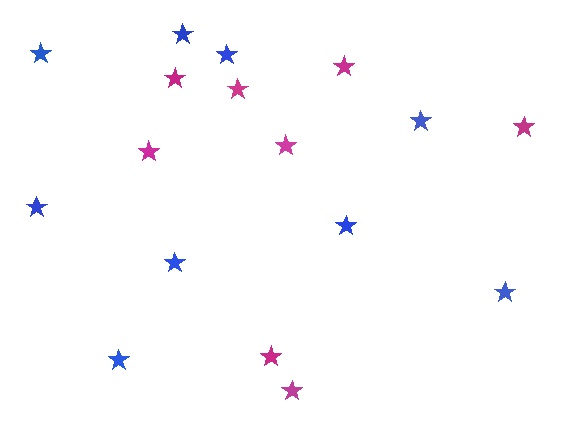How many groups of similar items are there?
There are 2 groups: one group of blue stars (9) and one group of magenta stars (8).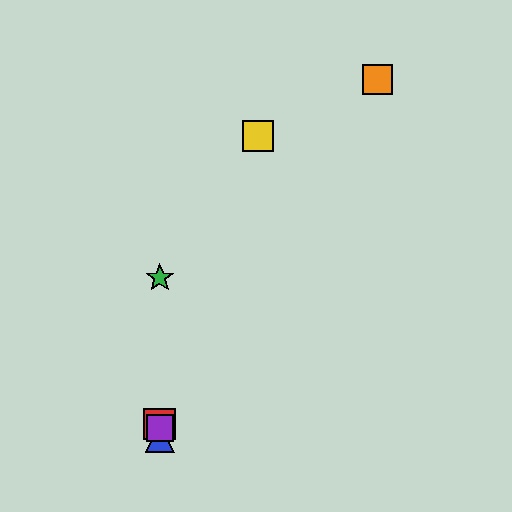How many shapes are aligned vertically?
4 shapes (the red square, the blue triangle, the green star, the purple square) are aligned vertically.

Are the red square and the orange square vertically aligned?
No, the red square is at x≈160 and the orange square is at x≈378.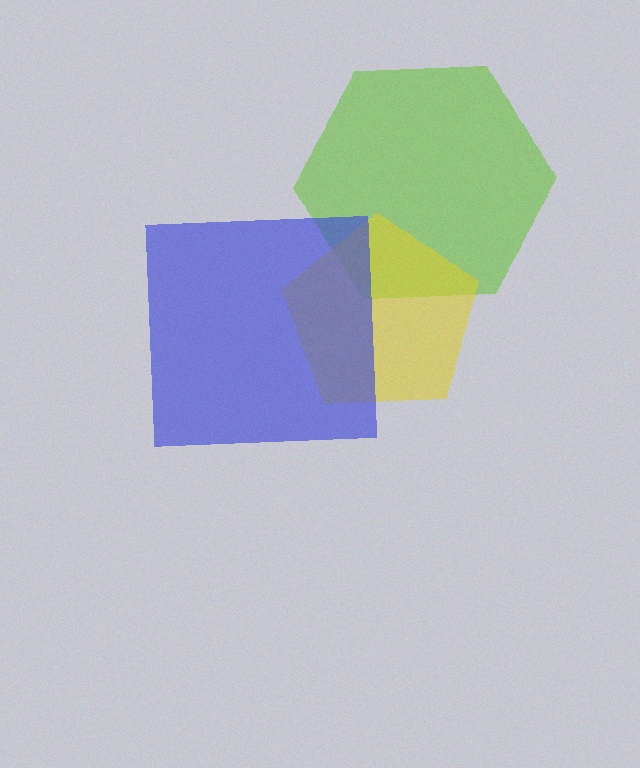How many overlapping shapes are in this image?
There are 3 overlapping shapes in the image.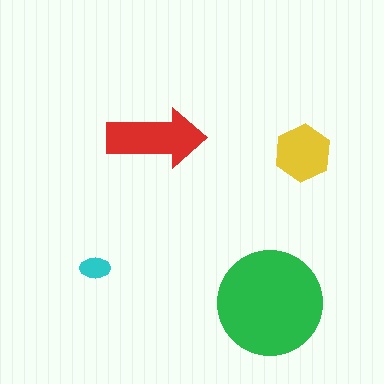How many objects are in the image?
There are 4 objects in the image.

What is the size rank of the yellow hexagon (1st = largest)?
3rd.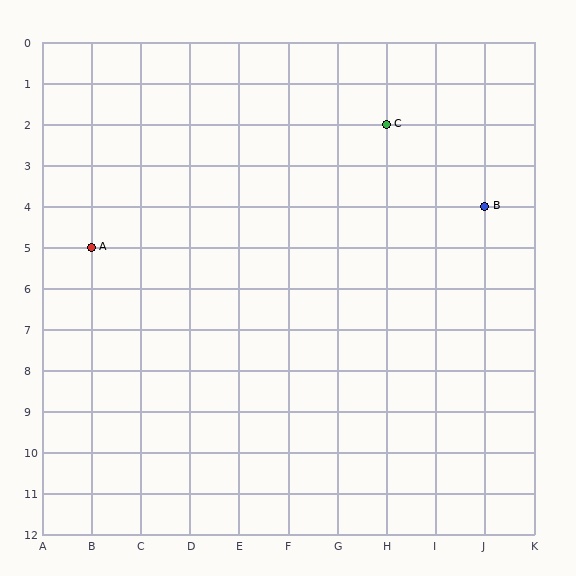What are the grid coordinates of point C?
Point C is at grid coordinates (H, 2).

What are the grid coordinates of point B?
Point B is at grid coordinates (J, 4).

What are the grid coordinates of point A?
Point A is at grid coordinates (B, 5).